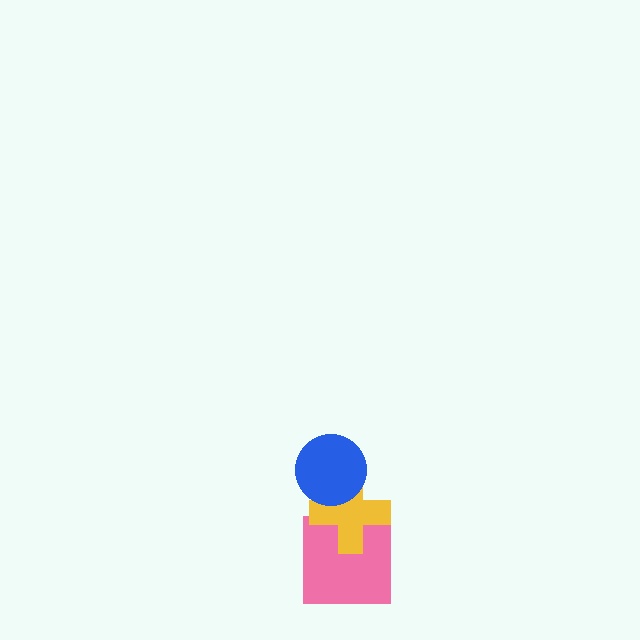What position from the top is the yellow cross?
The yellow cross is 2nd from the top.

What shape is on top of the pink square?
The yellow cross is on top of the pink square.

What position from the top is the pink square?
The pink square is 3rd from the top.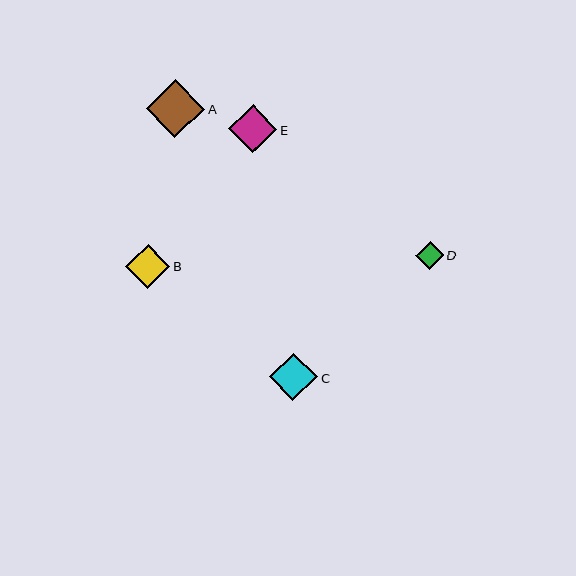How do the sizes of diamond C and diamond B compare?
Diamond C and diamond B are approximately the same size.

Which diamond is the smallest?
Diamond D is the smallest with a size of approximately 28 pixels.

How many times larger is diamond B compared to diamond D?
Diamond B is approximately 1.6 times the size of diamond D.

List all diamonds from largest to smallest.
From largest to smallest: A, E, C, B, D.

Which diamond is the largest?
Diamond A is the largest with a size of approximately 58 pixels.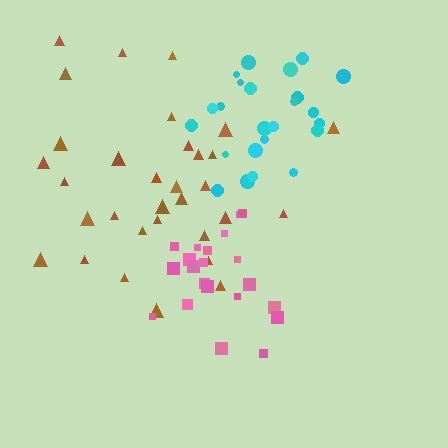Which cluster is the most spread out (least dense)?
Brown.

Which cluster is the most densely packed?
Cyan.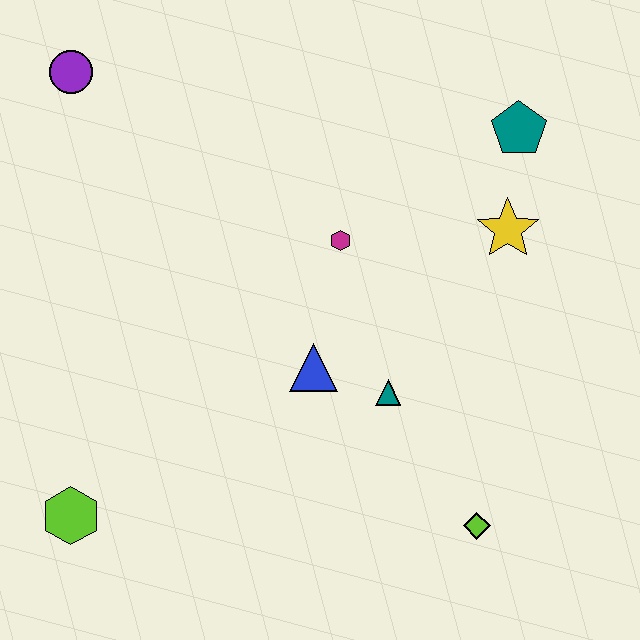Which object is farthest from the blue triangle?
The purple circle is farthest from the blue triangle.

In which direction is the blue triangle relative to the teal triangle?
The blue triangle is to the left of the teal triangle.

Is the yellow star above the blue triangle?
Yes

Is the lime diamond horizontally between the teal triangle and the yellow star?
Yes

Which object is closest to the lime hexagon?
The blue triangle is closest to the lime hexagon.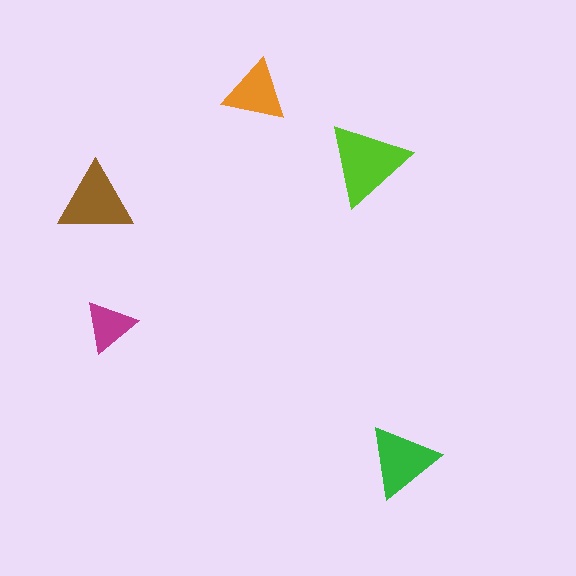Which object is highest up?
The orange triangle is topmost.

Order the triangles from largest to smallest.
the lime one, the brown one, the green one, the orange one, the magenta one.